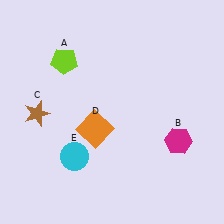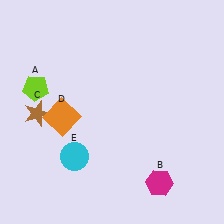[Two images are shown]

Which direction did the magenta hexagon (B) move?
The magenta hexagon (B) moved down.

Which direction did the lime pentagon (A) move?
The lime pentagon (A) moved left.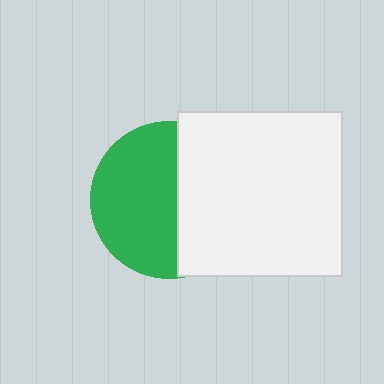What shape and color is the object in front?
The object in front is a white square.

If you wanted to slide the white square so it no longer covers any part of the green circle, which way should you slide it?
Slide it right — that is the most direct way to separate the two shapes.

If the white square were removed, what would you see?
You would see the complete green circle.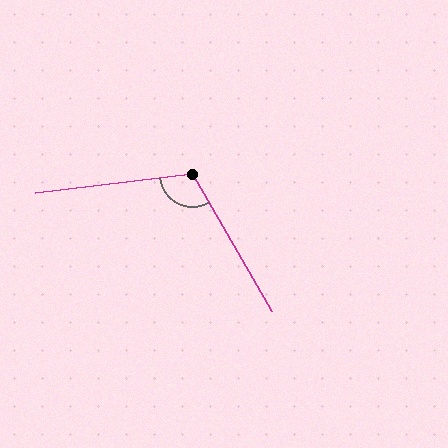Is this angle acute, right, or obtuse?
It is obtuse.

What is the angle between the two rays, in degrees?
Approximately 113 degrees.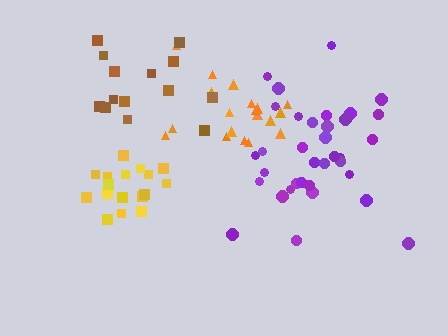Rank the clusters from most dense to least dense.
yellow, orange, purple, brown.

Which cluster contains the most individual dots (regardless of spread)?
Purple (35).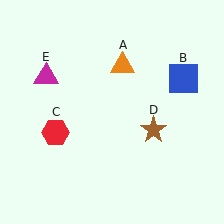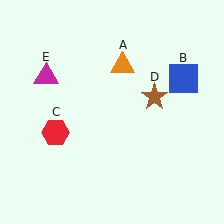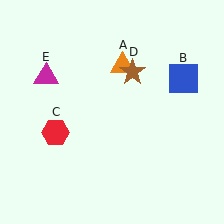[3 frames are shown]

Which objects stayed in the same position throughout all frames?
Orange triangle (object A) and blue square (object B) and red hexagon (object C) and magenta triangle (object E) remained stationary.